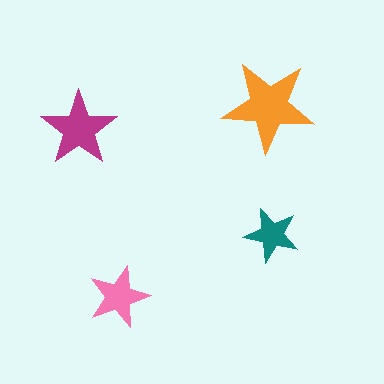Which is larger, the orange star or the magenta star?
The orange one.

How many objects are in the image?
There are 4 objects in the image.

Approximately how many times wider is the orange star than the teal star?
About 1.5 times wider.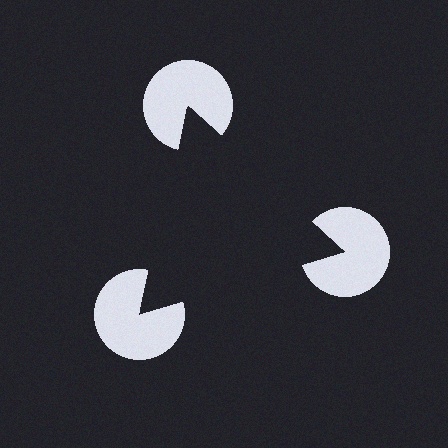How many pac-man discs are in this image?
There are 3 — one at each vertex of the illusory triangle.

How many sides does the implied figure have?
3 sides.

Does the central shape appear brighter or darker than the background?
It typically appears slightly darker than the background, even though no actual brightness change is drawn.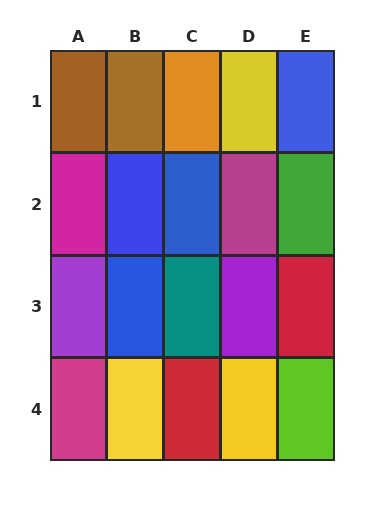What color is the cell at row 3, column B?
Blue.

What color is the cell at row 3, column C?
Teal.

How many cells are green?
1 cell is green.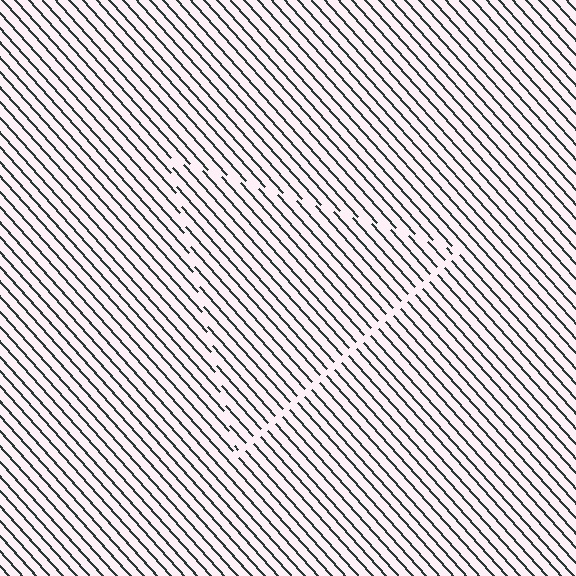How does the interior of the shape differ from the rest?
The interior of the shape contains the same grating, shifted by half a period — the contour is defined by the phase discontinuity where line-ends from the inner and outer gratings abut.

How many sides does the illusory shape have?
3 sides — the line-ends trace a triangle.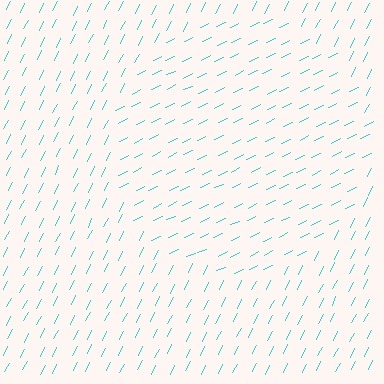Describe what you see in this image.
The image is filled with small cyan line segments. A circle region in the image has lines oriented differently from the surrounding lines, creating a visible texture boundary.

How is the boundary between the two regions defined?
The boundary is defined purely by a change in line orientation (approximately 38 degrees difference). All lines are the same color and thickness.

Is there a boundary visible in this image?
Yes, there is a texture boundary formed by a change in line orientation.